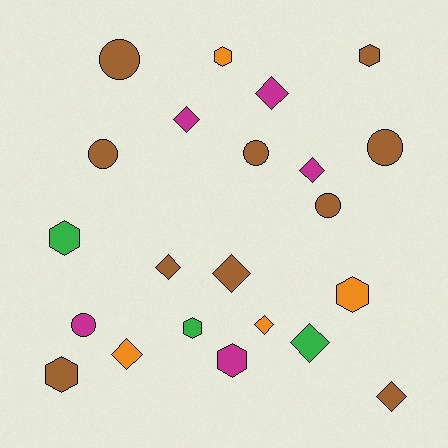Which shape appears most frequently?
Diamond, with 9 objects.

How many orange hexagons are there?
There are 2 orange hexagons.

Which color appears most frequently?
Brown, with 10 objects.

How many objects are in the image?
There are 22 objects.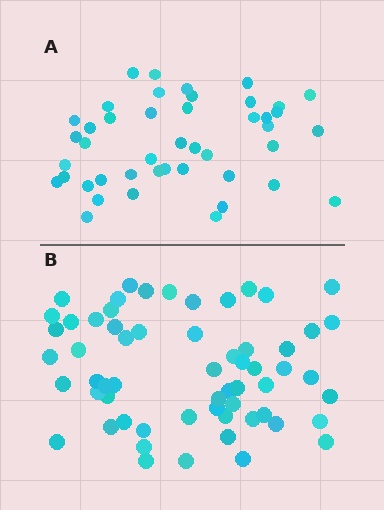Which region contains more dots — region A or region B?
Region B (the bottom region) has more dots.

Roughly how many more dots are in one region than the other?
Region B has approximately 15 more dots than region A.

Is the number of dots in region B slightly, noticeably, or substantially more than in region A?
Region B has noticeably more, but not dramatically so. The ratio is roughly 1.4 to 1.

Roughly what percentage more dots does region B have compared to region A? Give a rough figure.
About 35% more.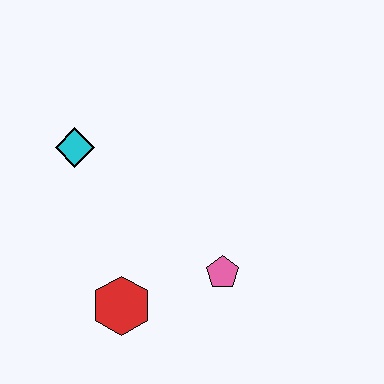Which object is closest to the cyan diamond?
The red hexagon is closest to the cyan diamond.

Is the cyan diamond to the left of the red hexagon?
Yes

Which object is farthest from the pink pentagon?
The cyan diamond is farthest from the pink pentagon.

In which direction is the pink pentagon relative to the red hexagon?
The pink pentagon is to the right of the red hexagon.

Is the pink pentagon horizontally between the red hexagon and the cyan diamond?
No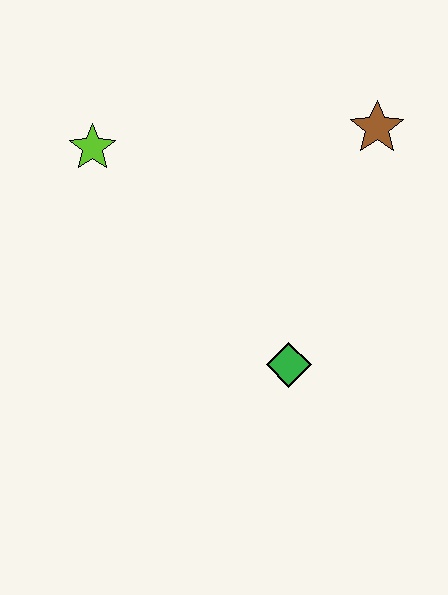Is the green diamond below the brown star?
Yes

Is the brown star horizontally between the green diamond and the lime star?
No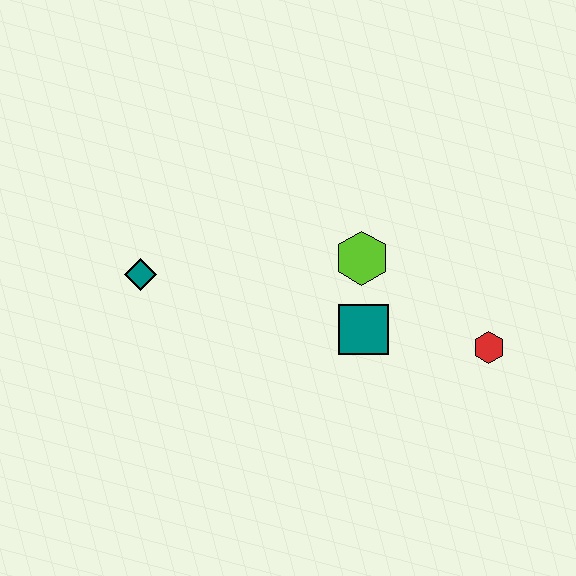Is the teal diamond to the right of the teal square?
No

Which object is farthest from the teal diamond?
The red hexagon is farthest from the teal diamond.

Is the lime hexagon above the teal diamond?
Yes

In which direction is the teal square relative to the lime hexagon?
The teal square is below the lime hexagon.